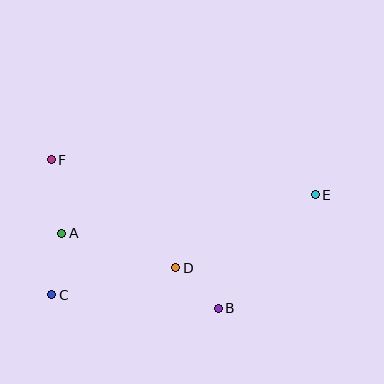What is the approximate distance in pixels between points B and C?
The distance between B and C is approximately 167 pixels.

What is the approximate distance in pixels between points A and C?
The distance between A and C is approximately 62 pixels.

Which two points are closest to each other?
Points B and D are closest to each other.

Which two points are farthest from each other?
Points C and E are farthest from each other.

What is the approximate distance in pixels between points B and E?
The distance between B and E is approximately 150 pixels.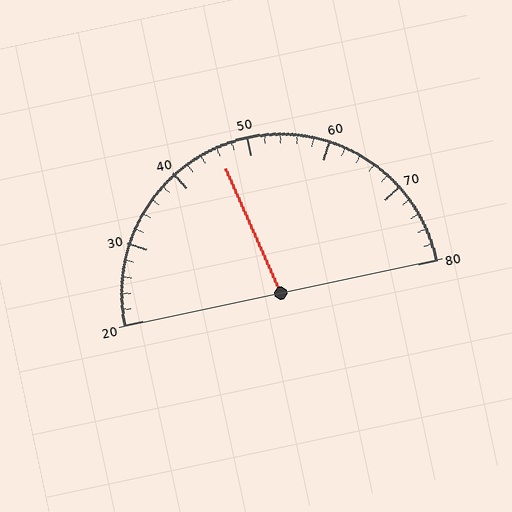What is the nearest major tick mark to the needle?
The nearest major tick mark is 50.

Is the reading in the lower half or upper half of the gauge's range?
The reading is in the lower half of the range (20 to 80).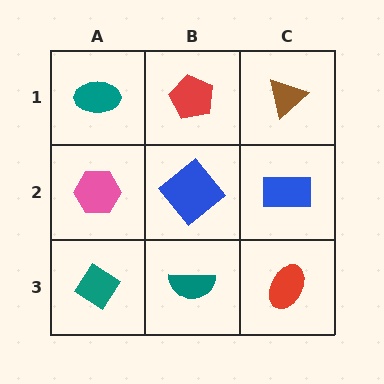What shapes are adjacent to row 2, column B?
A red pentagon (row 1, column B), a teal semicircle (row 3, column B), a pink hexagon (row 2, column A), a blue rectangle (row 2, column C).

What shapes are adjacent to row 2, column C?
A brown triangle (row 1, column C), a red ellipse (row 3, column C), a blue diamond (row 2, column B).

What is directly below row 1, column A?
A pink hexagon.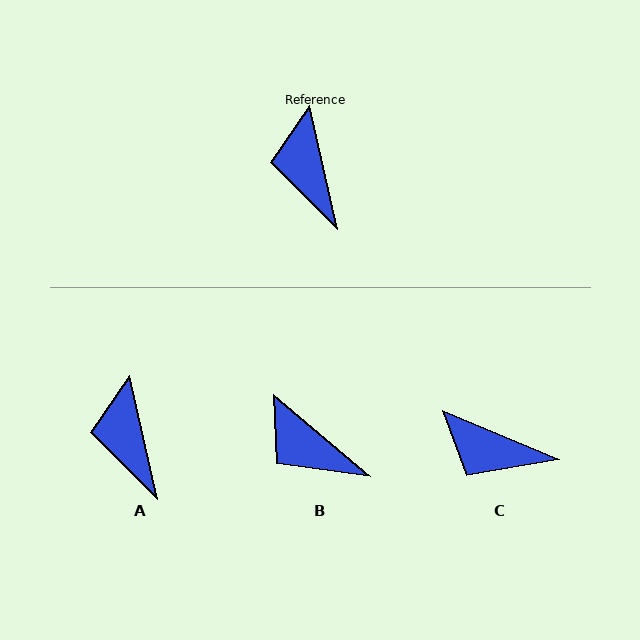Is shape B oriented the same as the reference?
No, it is off by about 37 degrees.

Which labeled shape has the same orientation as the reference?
A.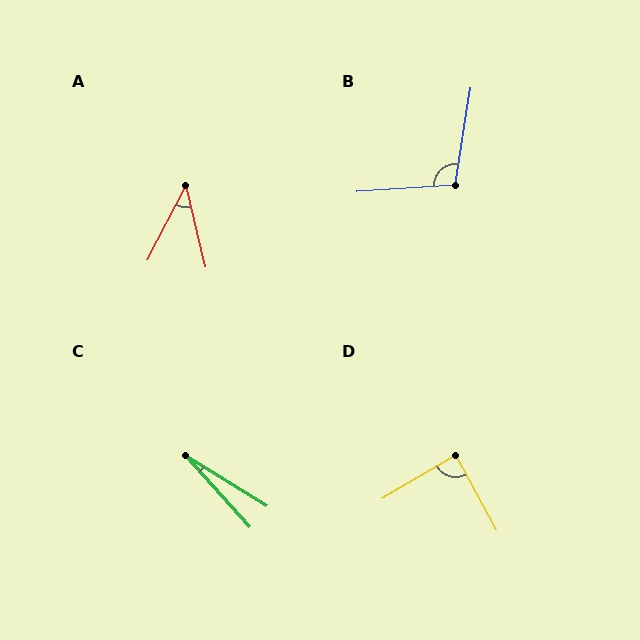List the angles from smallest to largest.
C (16°), A (40°), D (88°), B (103°).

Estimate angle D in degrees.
Approximately 88 degrees.